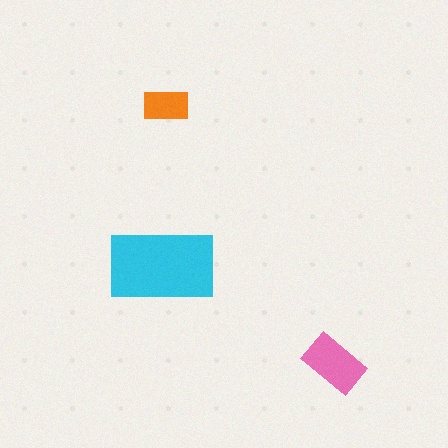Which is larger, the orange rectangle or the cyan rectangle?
The cyan one.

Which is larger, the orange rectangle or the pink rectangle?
The pink one.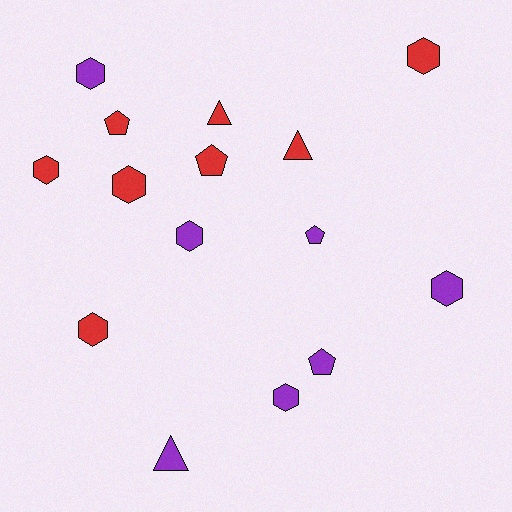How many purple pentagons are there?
There are 2 purple pentagons.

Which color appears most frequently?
Red, with 8 objects.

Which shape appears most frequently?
Hexagon, with 8 objects.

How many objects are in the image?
There are 15 objects.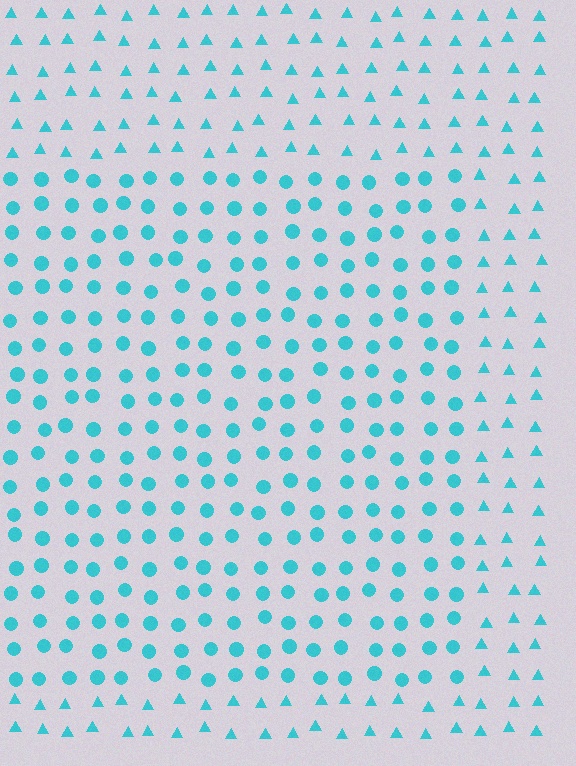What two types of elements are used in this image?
The image uses circles inside the rectangle region and triangles outside it.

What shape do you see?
I see a rectangle.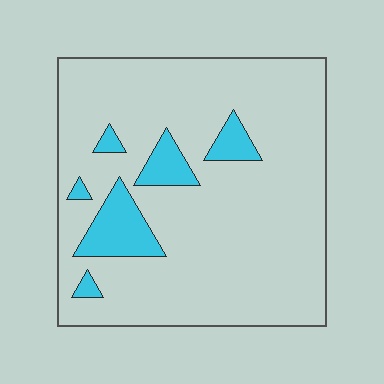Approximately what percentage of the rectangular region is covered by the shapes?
Approximately 10%.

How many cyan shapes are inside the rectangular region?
6.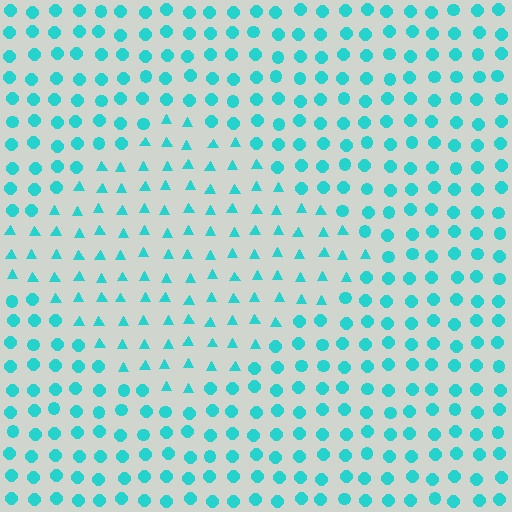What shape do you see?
I see a diamond.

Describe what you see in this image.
The image is filled with small cyan elements arranged in a uniform grid. A diamond-shaped region contains triangles, while the surrounding area contains circles. The boundary is defined purely by the change in element shape.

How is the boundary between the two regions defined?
The boundary is defined by a change in element shape: triangles inside vs. circles outside. All elements share the same color and spacing.